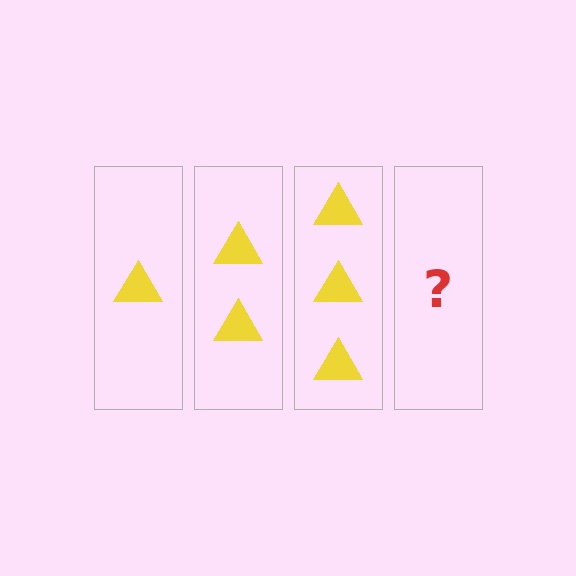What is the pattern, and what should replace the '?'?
The pattern is that each step adds one more triangle. The '?' should be 4 triangles.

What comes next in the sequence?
The next element should be 4 triangles.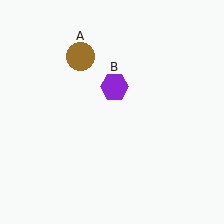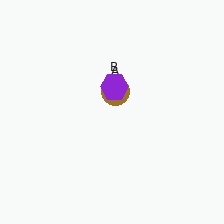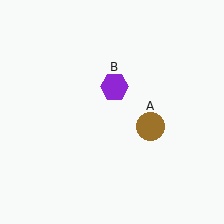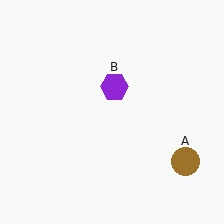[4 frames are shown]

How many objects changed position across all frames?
1 object changed position: brown circle (object A).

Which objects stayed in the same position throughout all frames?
Purple hexagon (object B) remained stationary.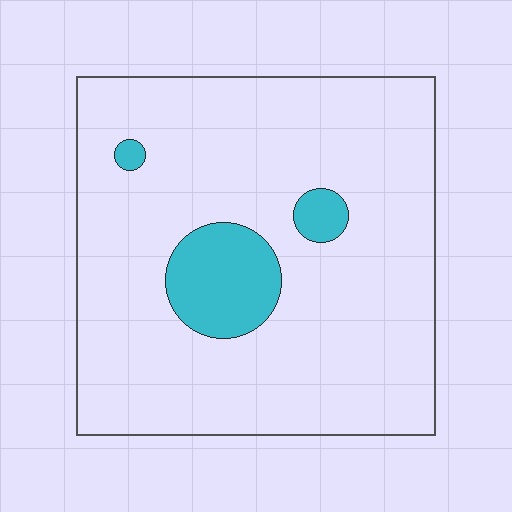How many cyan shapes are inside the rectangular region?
3.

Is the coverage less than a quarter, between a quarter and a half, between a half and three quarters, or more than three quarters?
Less than a quarter.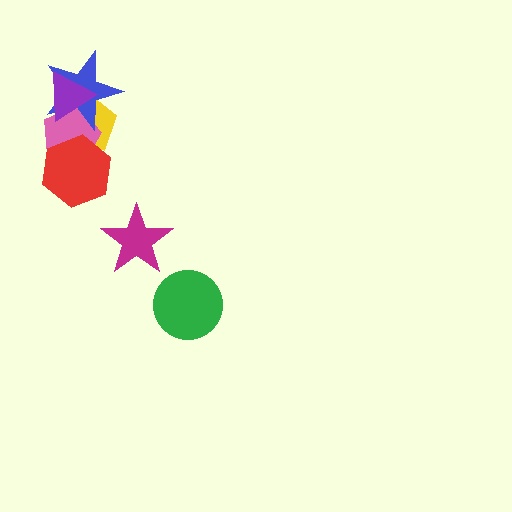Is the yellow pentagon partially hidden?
Yes, it is partially covered by another shape.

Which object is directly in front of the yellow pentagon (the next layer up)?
The pink pentagon is directly in front of the yellow pentagon.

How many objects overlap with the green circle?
0 objects overlap with the green circle.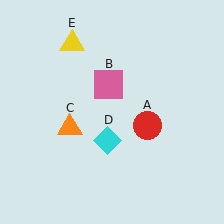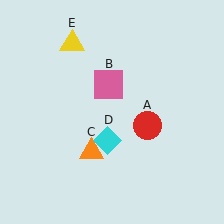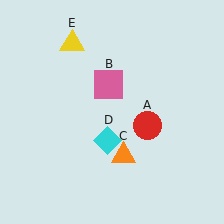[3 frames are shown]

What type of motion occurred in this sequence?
The orange triangle (object C) rotated counterclockwise around the center of the scene.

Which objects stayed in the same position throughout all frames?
Red circle (object A) and pink square (object B) and cyan diamond (object D) and yellow triangle (object E) remained stationary.